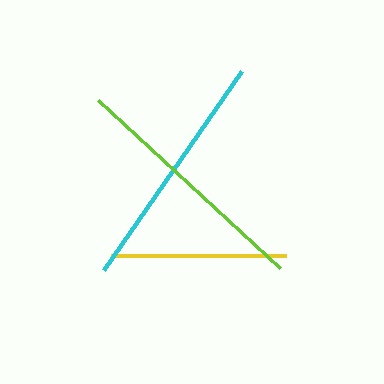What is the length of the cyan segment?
The cyan segment is approximately 242 pixels long.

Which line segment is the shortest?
The yellow line is the shortest at approximately 175 pixels.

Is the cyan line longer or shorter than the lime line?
The lime line is longer than the cyan line.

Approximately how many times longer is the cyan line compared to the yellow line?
The cyan line is approximately 1.4 times the length of the yellow line.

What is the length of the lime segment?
The lime segment is approximately 248 pixels long.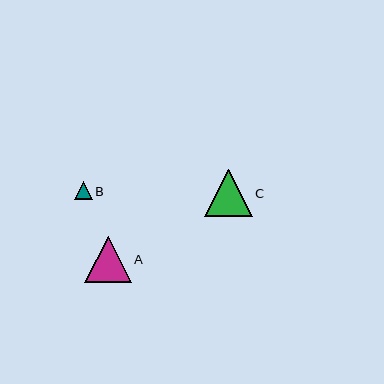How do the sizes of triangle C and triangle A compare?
Triangle C and triangle A are approximately the same size.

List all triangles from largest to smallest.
From largest to smallest: C, A, B.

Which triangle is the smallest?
Triangle B is the smallest with a size of approximately 18 pixels.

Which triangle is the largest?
Triangle C is the largest with a size of approximately 48 pixels.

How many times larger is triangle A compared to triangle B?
Triangle A is approximately 2.6 times the size of triangle B.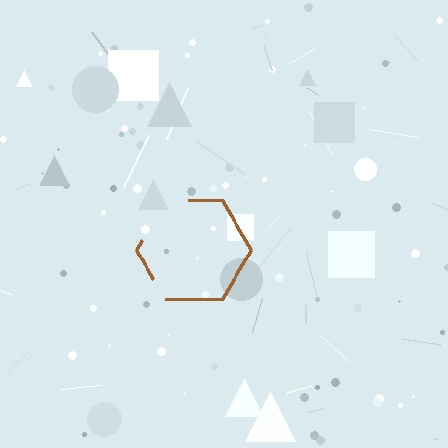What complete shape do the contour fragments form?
The contour fragments form a hexagon.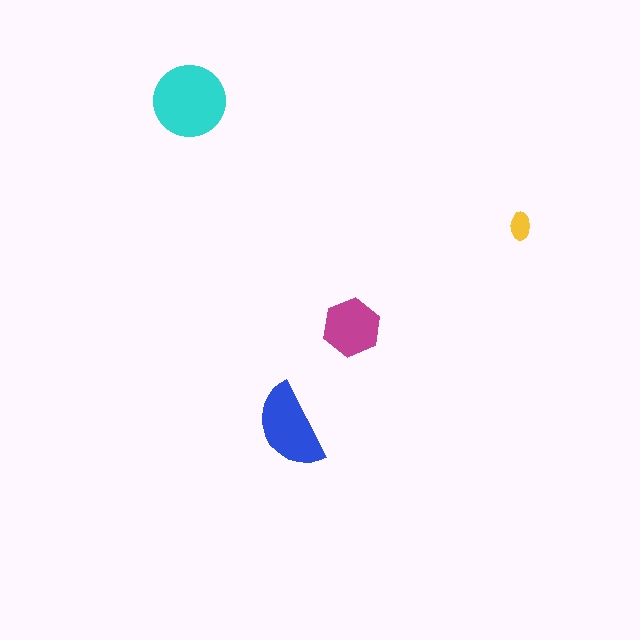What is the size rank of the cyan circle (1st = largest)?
1st.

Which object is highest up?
The cyan circle is topmost.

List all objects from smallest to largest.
The yellow ellipse, the magenta hexagon, the blue semicircle, the cyan circle.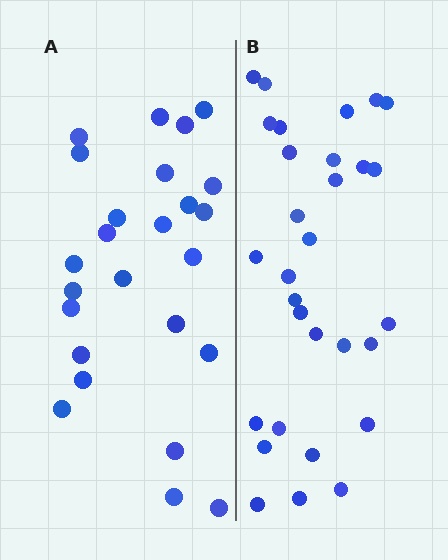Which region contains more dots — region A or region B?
Region B (the right region) has more dots.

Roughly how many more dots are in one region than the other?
Region B has about 5 more dots than region A.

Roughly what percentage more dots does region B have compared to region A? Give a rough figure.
About 20% more.